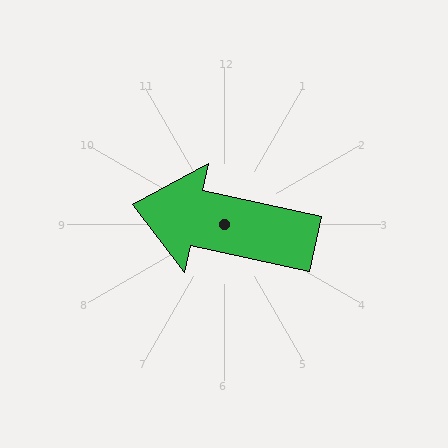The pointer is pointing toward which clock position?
Roughly 9 o'clock.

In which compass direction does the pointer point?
West.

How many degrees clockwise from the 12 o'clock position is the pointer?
Approximately 282 degrees.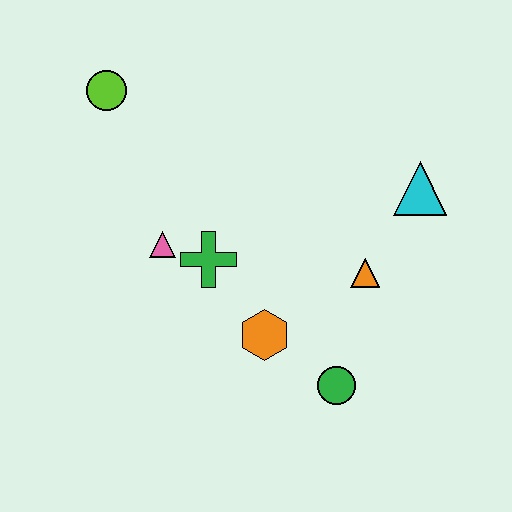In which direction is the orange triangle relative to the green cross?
The orange triangle is to the right of the green cross.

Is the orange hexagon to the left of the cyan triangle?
Yes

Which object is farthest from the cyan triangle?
The lime circle is farthest from the cyan triangle.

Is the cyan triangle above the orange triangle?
Yes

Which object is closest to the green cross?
The pink triangle is closest to the green cross.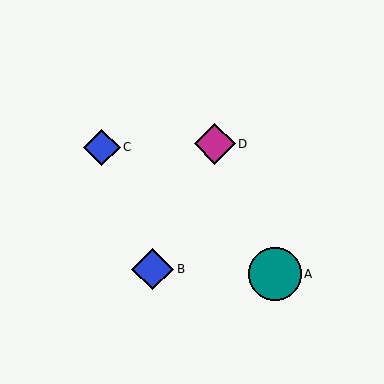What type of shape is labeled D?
Shape D is a magenta diamond.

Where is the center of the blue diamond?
The center of the blue diamond is at (153, 269).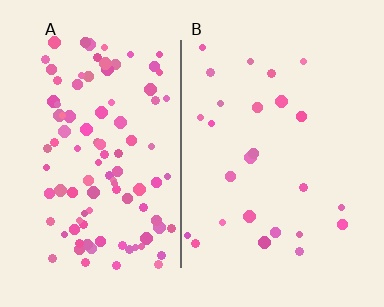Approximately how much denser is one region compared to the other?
Approximately 3.8× — region A over region B.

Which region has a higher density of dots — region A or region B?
A (the left).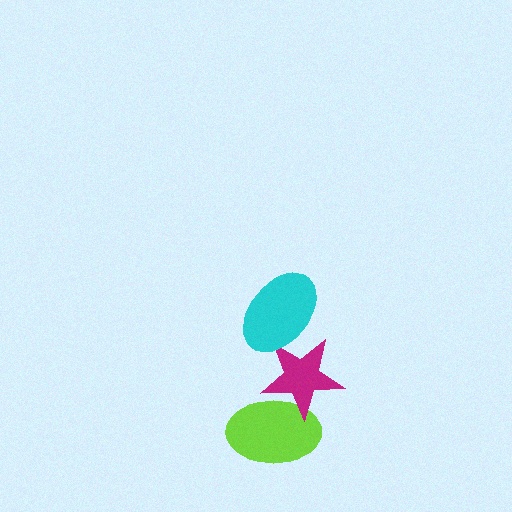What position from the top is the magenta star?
The magenta star is 2nd from the top.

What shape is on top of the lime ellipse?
The magenta star is on top of the lime ellipse.